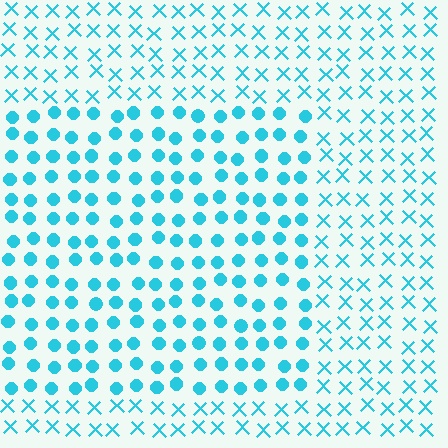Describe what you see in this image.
The image is filled with small cyan elements arranged in a uniform grid. A rectangle-shaped region contains circles, while the surrounding area contains X marks. The boundary is defined purely by the change in element shape.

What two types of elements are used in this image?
The image uses circles inside the rectangle region and X marks outside it.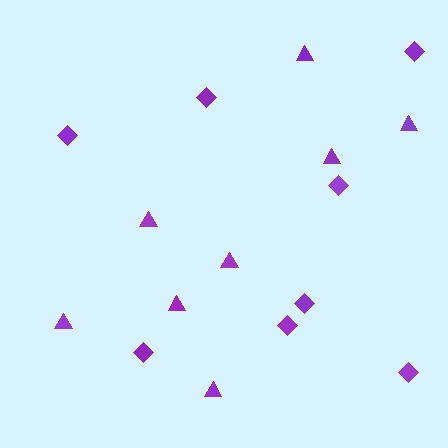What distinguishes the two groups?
There are 2 groups: one group of diamonds (8) and one group of triangles (8).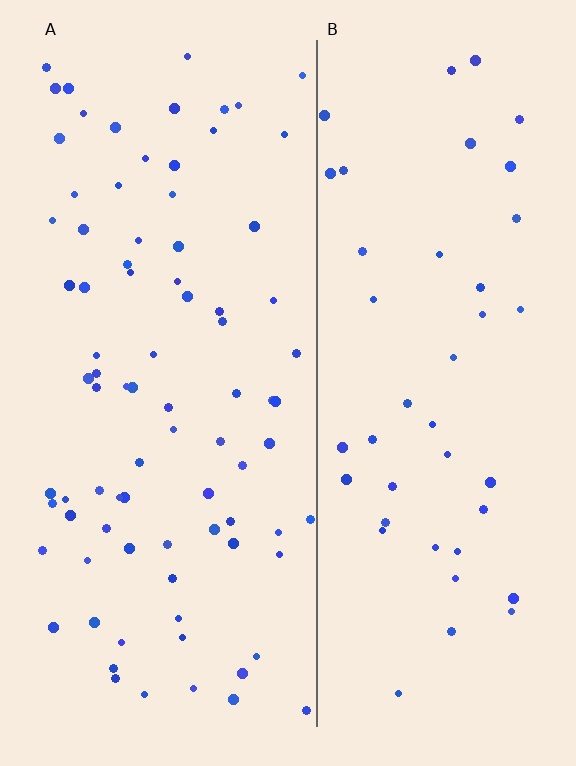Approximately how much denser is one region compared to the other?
Approximately 1.8× — region A over region B.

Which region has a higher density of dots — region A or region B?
A (the left).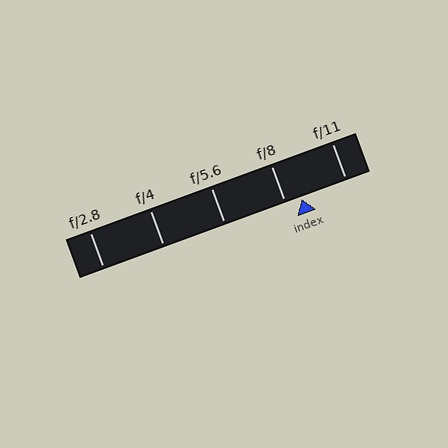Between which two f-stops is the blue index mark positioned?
The index mark is between f/8 and f/11.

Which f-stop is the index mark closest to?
The index mark is closest to f/8.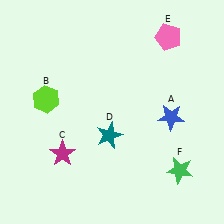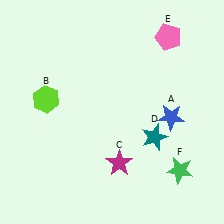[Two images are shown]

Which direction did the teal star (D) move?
The teal star (D) moved right.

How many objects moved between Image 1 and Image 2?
2 objects moved between the two images.